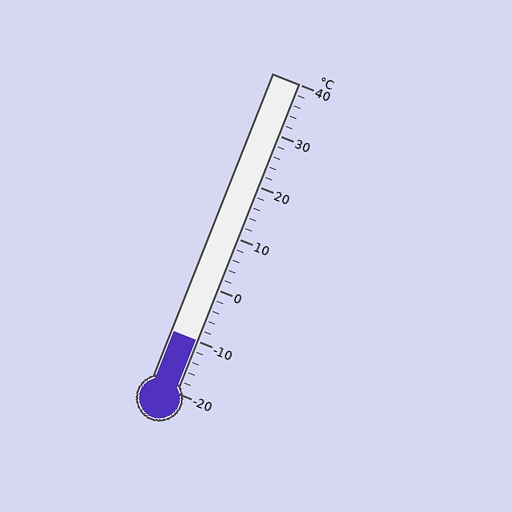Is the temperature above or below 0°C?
The temperature is below 0°C.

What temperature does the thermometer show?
The thermometer shows approximately -10°C.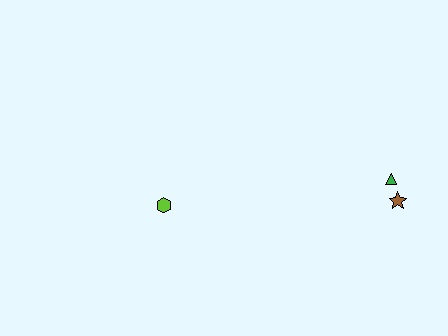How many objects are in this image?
There are 3 objects.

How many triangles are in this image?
There is 1 triangle.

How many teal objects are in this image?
There are no teal objects.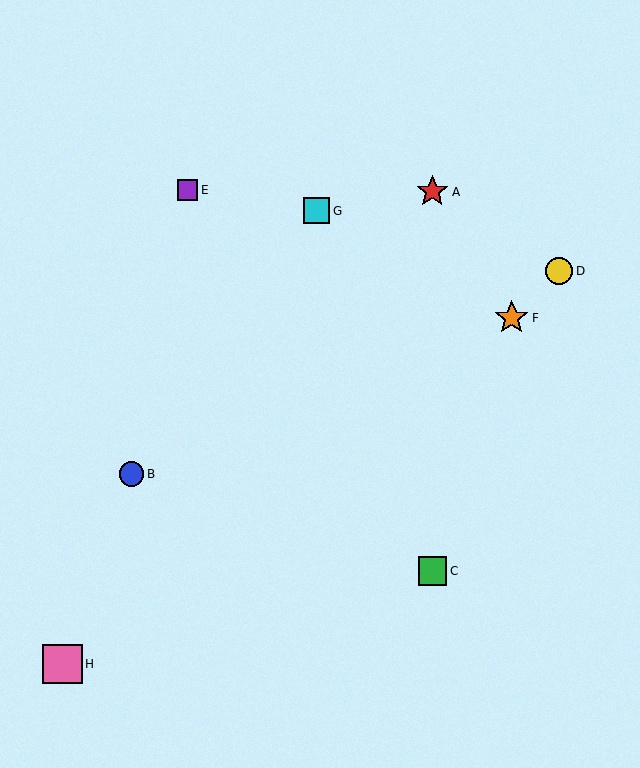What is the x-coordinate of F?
Object F is at x≈512.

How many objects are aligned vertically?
2 objects (A, C) are aligned vertically.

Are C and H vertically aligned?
No, C is at x≈432 and H is at x≈63.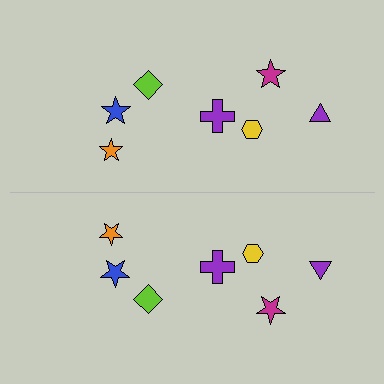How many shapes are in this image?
There are 14 shapes in this image.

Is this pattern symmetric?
Yes, this pattern has bilateral (reflection) symmetry.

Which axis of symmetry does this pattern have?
The pattern has a horizontal axis of symmetry running through the center of the image.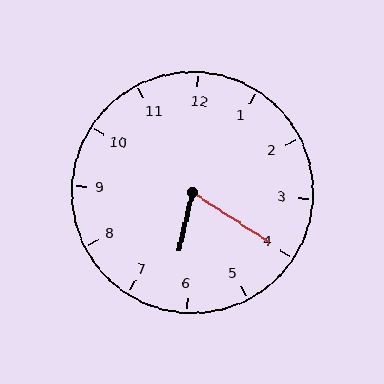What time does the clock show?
6:20.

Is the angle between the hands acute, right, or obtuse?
It is acute.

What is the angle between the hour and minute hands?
Approximately 70 degrees.